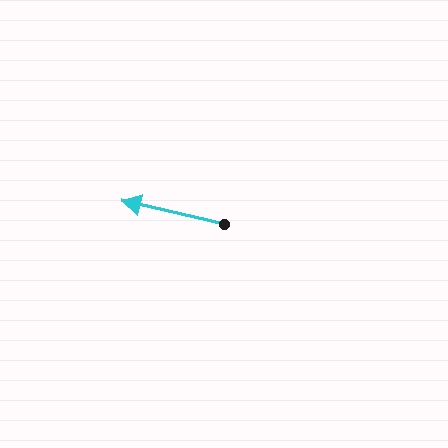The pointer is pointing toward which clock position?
Roughly 9 o'clock.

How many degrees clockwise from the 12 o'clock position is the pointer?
Approximately 283 degrees.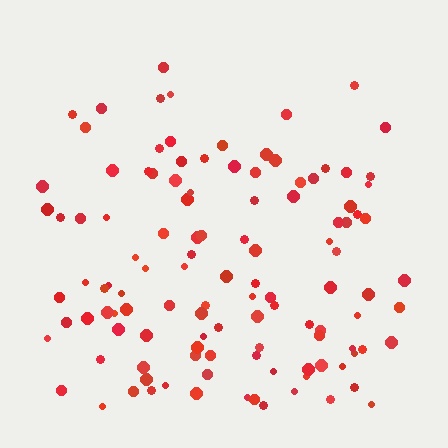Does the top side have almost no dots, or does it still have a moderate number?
Still a moderate number, just noticeably fewer than the bottom.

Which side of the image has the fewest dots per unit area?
The top.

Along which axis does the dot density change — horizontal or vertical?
Vertical.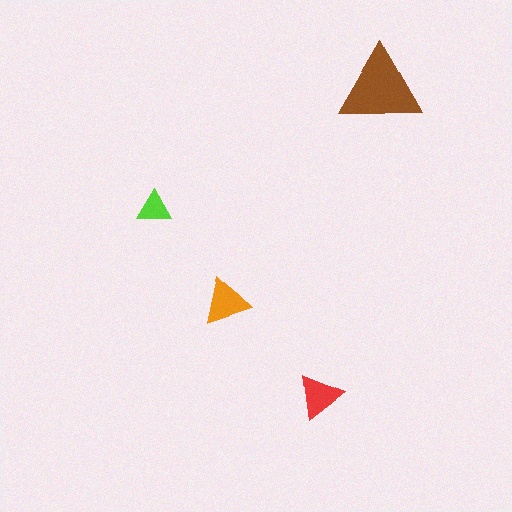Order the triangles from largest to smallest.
the brown one, the orange one, the red one, the lime one.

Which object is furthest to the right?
The brown triangle is rightmost.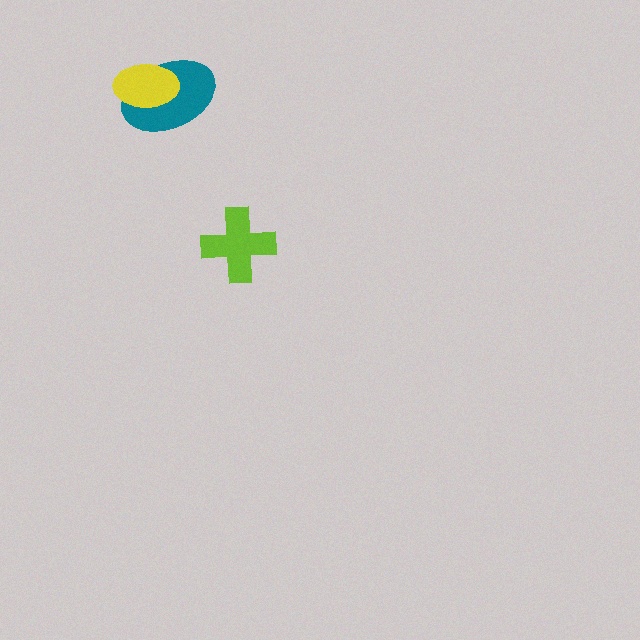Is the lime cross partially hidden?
No, no other shape covers it.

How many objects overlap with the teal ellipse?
1 object overlaps with the teal ellipse.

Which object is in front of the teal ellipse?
The yellow ellipse is in front of the teal ellipse.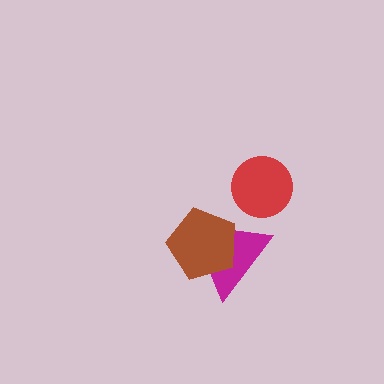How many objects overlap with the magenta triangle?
1 object overlaps with the magenta triangle.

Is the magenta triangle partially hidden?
Yes, it is partially covered by another shape.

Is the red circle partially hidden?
No, no other shape covers it.